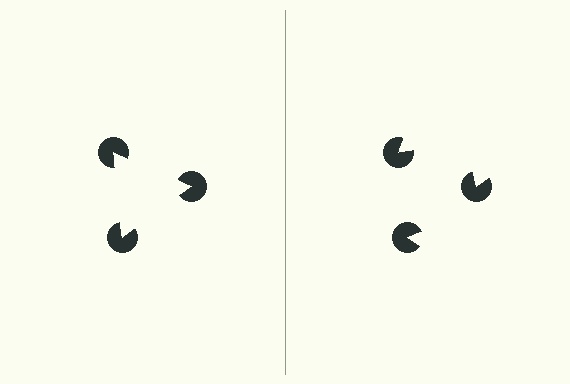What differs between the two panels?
The pac-man discs are positioned identically on both sides; only the wedge orientations differ. On the left they align to a triangle; on the right they are misaligned.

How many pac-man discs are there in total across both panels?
6 — 3 on each side.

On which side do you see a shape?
An illusory triangle appears on the left side. On the right side the wedge cuts are rotated, so no coherent shape forms.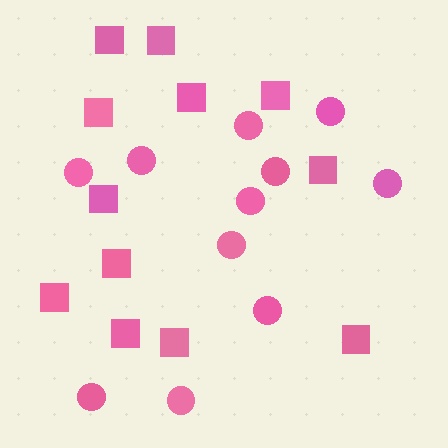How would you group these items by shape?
There are 2 groups: one group of squares (12) and one group of circles (11).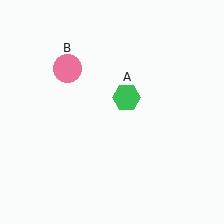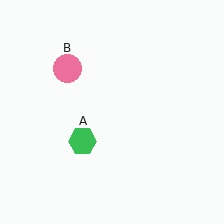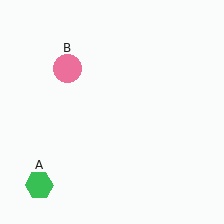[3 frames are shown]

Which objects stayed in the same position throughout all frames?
Pink circle (object B) remained stationary.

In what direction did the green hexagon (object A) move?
The green hexagon (object A) moved down and to the left.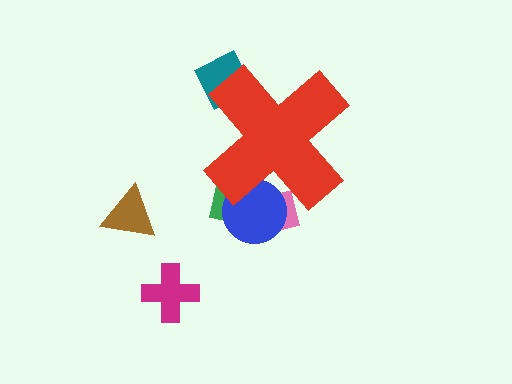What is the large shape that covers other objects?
A red cross.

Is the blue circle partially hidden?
Yes, the blue circle is partially hidden behind the red cross.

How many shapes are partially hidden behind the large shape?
4 shapes are partially hidden.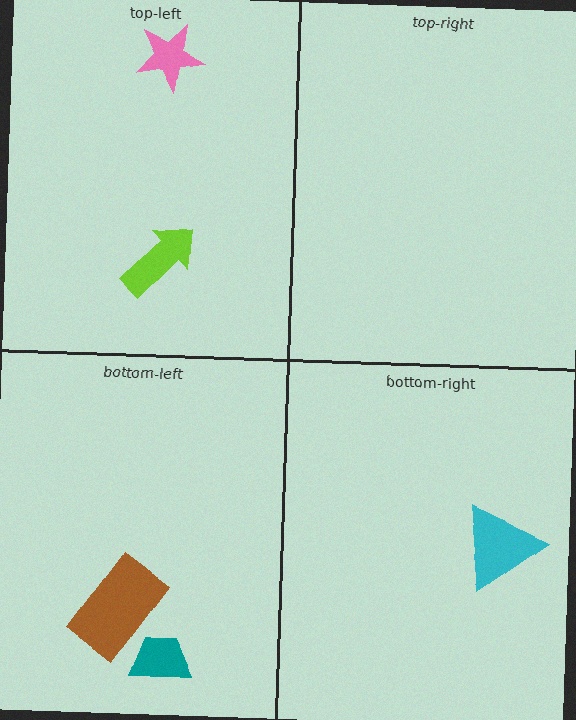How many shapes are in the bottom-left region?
2.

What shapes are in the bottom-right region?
The cyan triangle.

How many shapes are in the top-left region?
2.